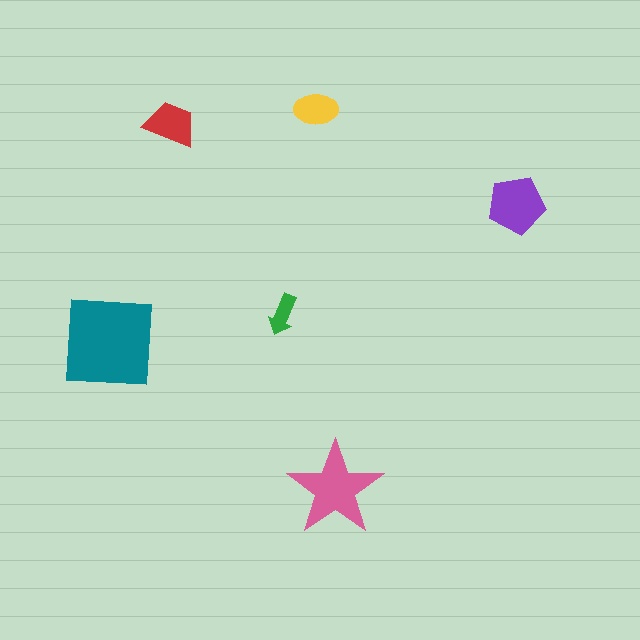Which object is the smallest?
The green arrow.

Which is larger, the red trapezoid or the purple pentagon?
The purple pentagon.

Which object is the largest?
The teal square.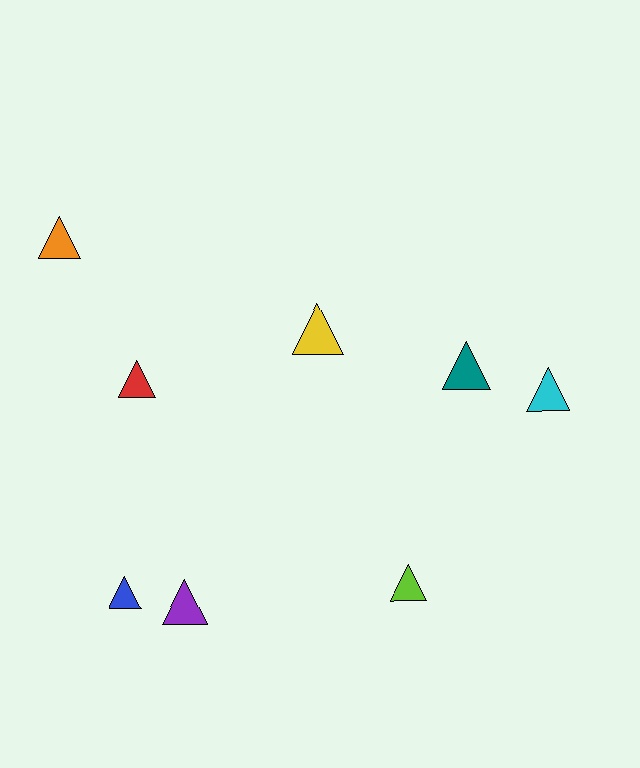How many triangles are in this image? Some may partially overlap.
There are 8 triangles.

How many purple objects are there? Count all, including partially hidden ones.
There is 1 purple object.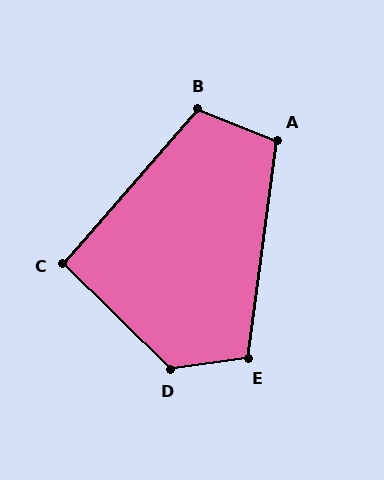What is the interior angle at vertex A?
Approximately 104 degrees (obtuse).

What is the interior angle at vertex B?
Approximately 110 degrees (obtuse).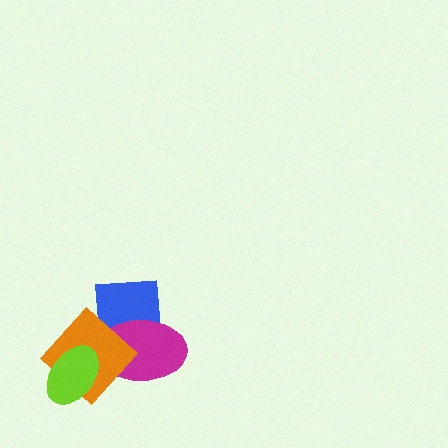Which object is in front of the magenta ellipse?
The orange diamond is in front of the magenta ellipse.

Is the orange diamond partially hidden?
Yes, it is partially covered by another shape.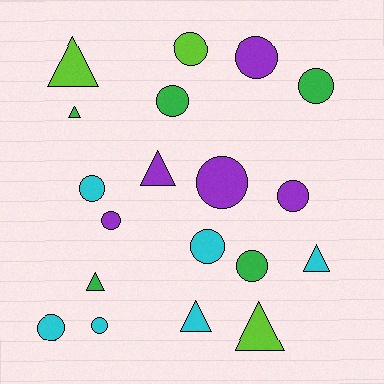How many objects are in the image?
There are 19 objects.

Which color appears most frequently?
Cyan, with 6 objects.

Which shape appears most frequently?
Circle, with 12 objects.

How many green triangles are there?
There are 2 green triangles.